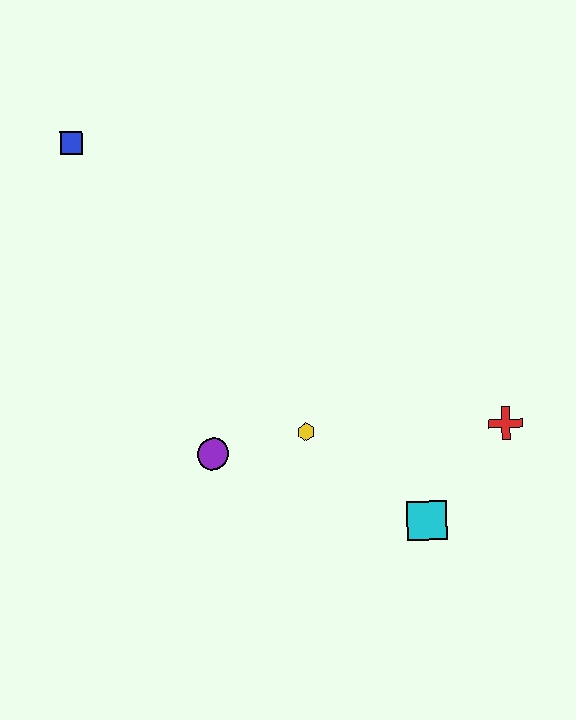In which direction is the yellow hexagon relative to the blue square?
The yellow hexagon is below the blue square.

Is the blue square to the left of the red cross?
Yes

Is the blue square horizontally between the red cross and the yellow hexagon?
No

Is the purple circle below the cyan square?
No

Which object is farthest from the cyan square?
The blue square is farthest from the cyan square.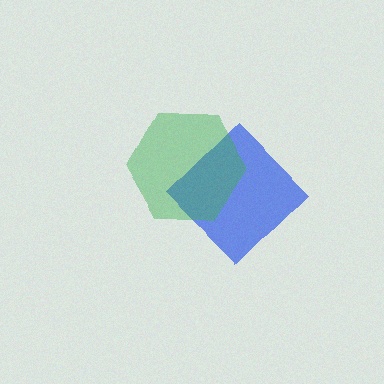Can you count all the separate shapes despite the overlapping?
Yes, there are 2 separate shapes.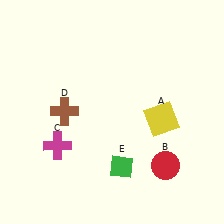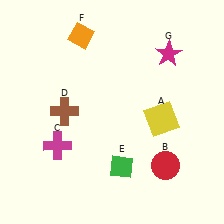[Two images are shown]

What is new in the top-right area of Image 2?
A magenta star (G) was added in the top-right area of Image 2.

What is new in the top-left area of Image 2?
An orange diamond (F) was added in the top-left area of Image 2.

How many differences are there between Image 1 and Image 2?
There are 2 differences between the two images.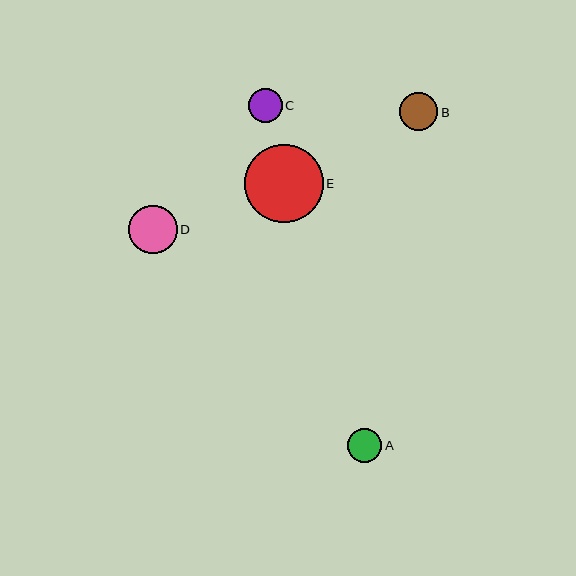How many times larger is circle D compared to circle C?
Circle D is approximately 1.4 times the size of circle C.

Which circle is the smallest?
Circle C is the smallest with a size of approximately 34 pixels.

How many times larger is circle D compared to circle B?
Circle D is approximately 1.3 times the size of circle B.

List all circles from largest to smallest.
From largest to smallest: E, D, B, A, C.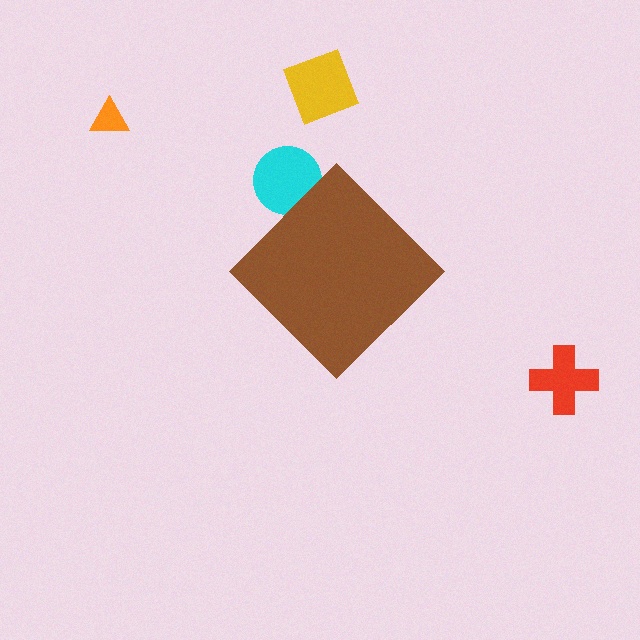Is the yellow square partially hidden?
No, the yellow square is fully visible.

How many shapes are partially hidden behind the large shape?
1 shape is partially hidden.